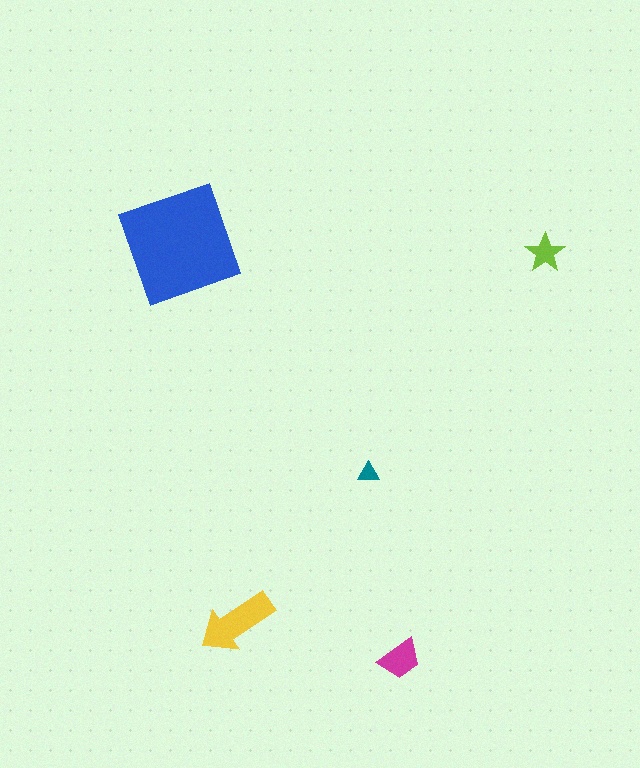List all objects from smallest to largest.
The teal triangle, the lime star, the magenta trapezoid, the yellow arrow, the blue square.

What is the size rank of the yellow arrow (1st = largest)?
2nd.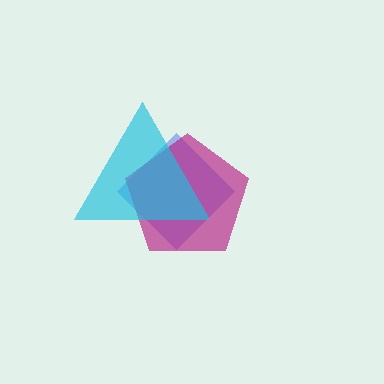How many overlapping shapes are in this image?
There are 3 overlapping shapes in the image.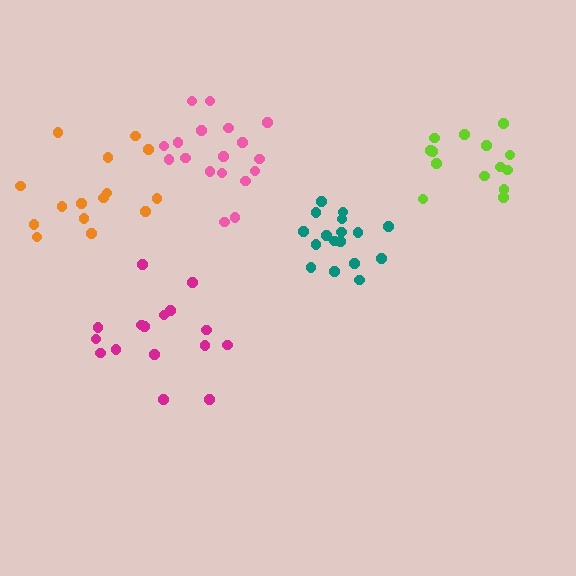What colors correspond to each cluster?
The clusters are colored: pink, magenta, teal, lime, orange.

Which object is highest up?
The pink cluster is topmost.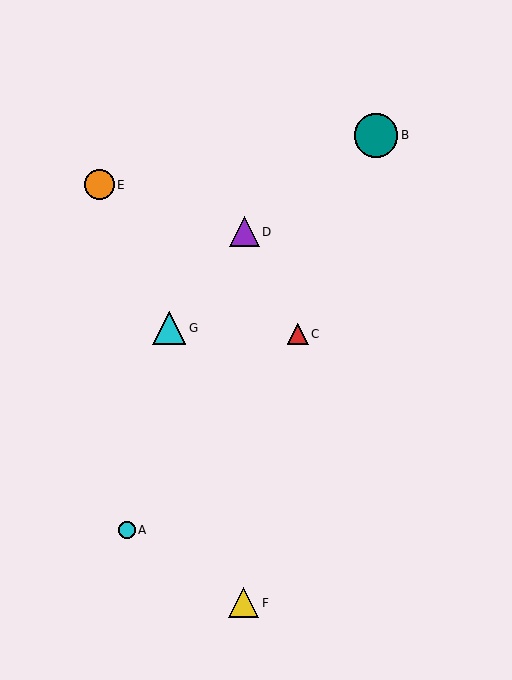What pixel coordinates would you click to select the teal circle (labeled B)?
Click at (376, 135) to select the teal circle B.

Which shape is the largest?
The teal circle (labeled B) is the largest.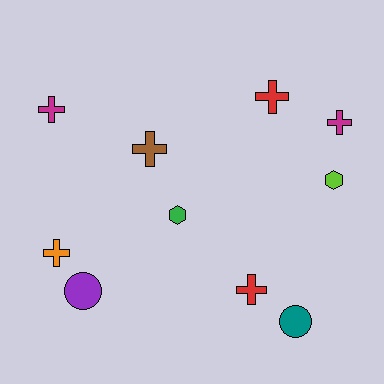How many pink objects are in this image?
There are no pink objects.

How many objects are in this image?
There are 10 objects.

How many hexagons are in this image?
There are 2 hexagons.